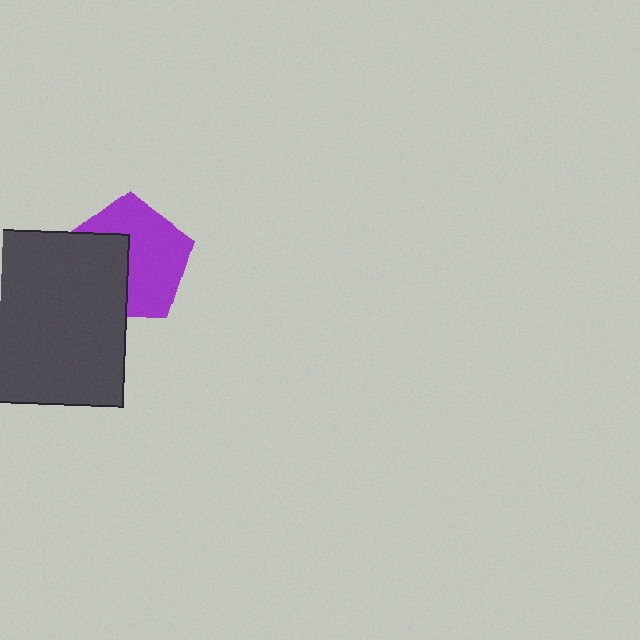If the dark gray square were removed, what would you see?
You would see the complete purple pentagon.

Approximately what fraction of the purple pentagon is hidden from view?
Roughly 40% of the purple pentagon is hidden behind the dark gray square.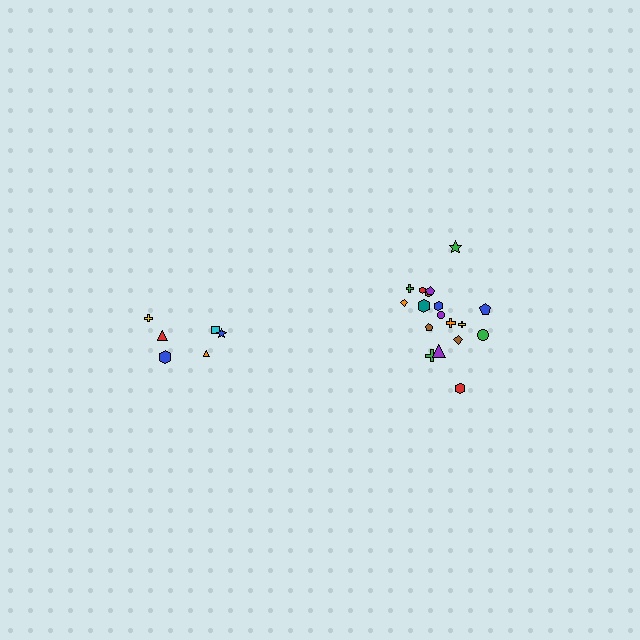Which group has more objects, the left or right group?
The right group.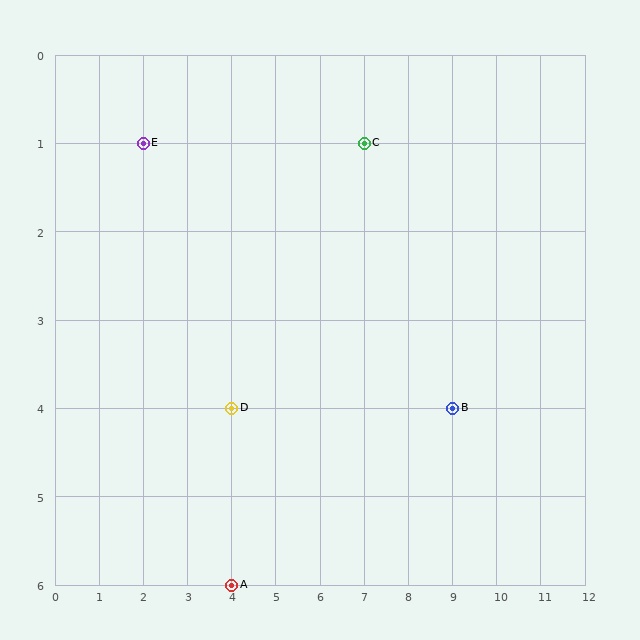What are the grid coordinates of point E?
Point E is at grid coordinates (2, 1).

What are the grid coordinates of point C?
Point C is at grid coordinates (7, 1).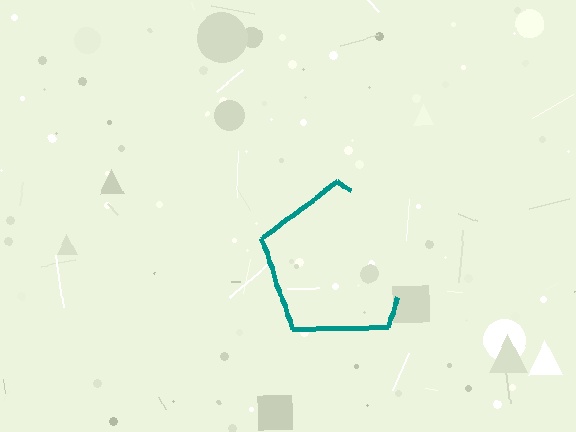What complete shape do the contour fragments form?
The contour fragments form a pentagon.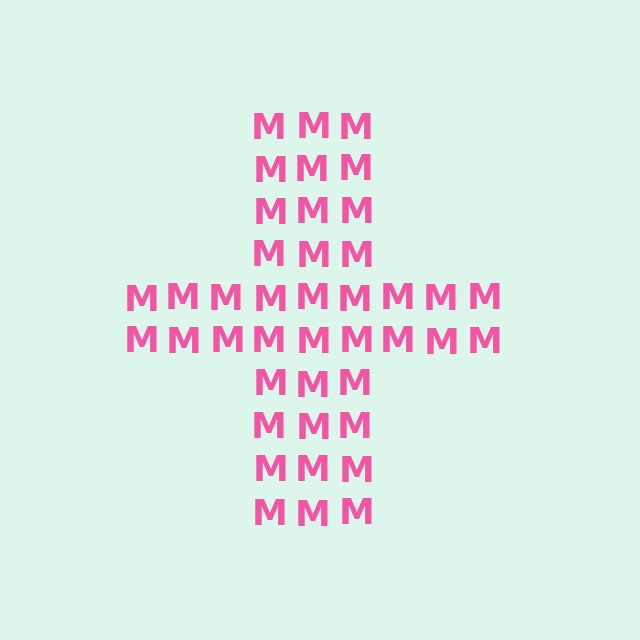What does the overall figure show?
The overall figure shows a cross.